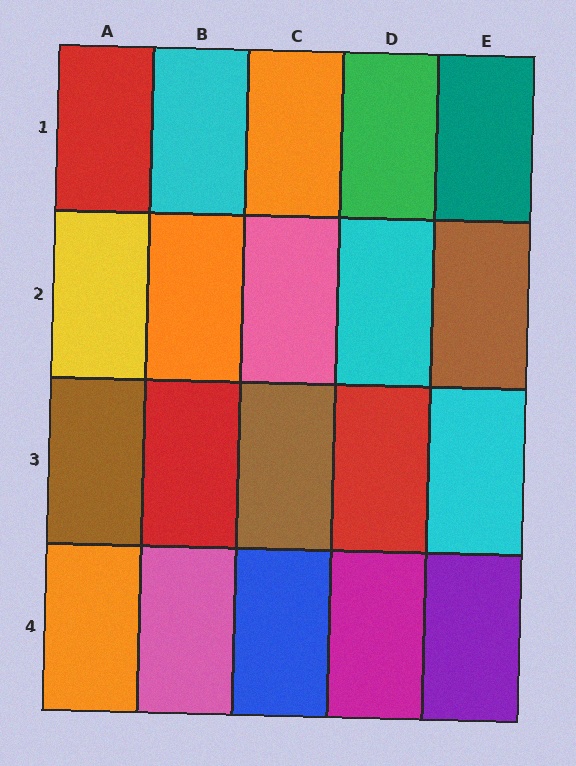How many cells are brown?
3 cells are brown.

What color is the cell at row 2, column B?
Orange.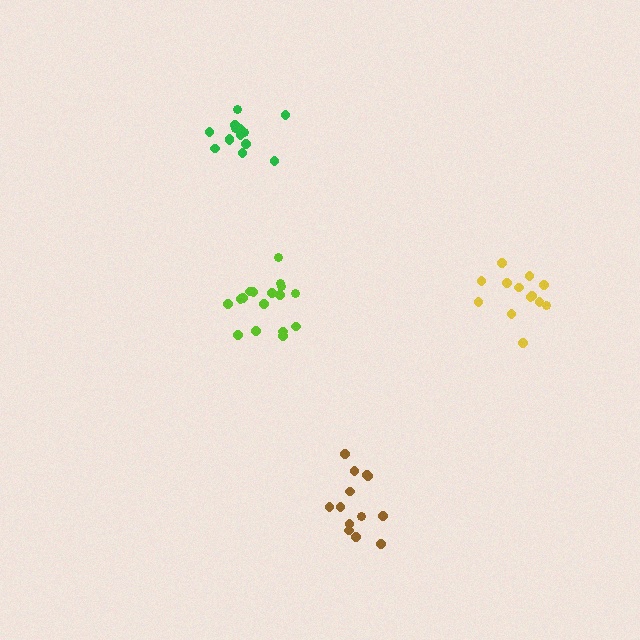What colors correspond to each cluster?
The clusters are colored: brown, yellow, green, lime.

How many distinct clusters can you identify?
There are 4 distinct clusters.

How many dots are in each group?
Group 1: 13 dots, Group 2: 13 dots, Group 3: 15 dots, Group 4: 17 dots (58 total).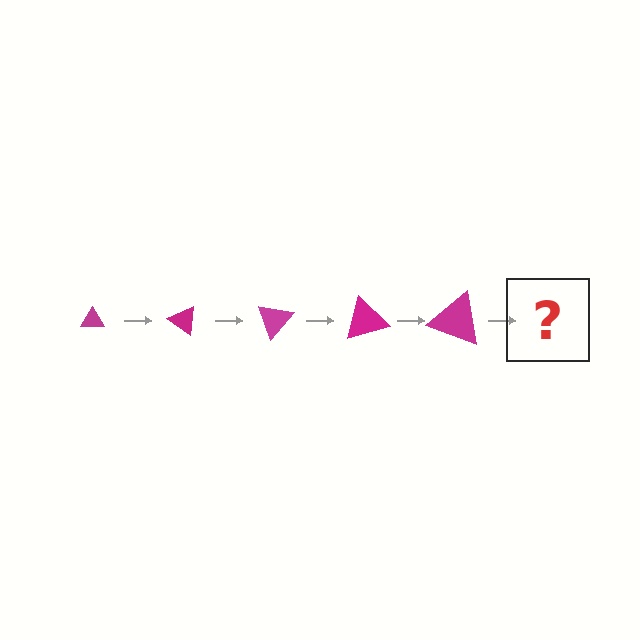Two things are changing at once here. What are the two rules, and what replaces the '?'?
The two rules are that the triangle grows larger each step and it rotates 35 degrees each step. The '?' should be a triangle, larger than the previous one and rotated 175 degrees from the start.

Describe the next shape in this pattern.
It should be a triangle, larger than the previous one and rotated 175 degrees from the start.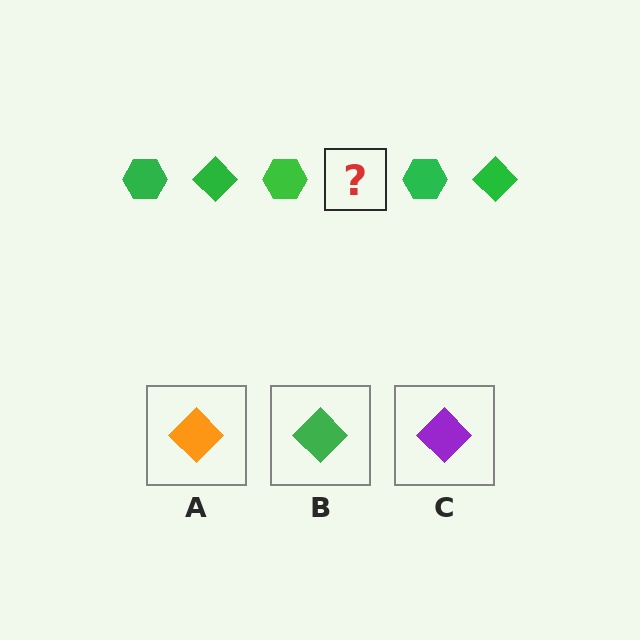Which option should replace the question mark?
Option B.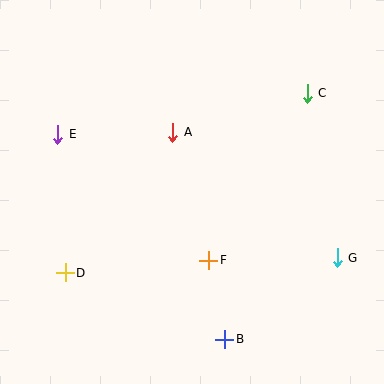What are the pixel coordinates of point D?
Point D is at (65, 273).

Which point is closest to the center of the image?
Point A at (173, 132) is closest to the center.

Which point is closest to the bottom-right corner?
Point G is closest to the bottom-right corner.